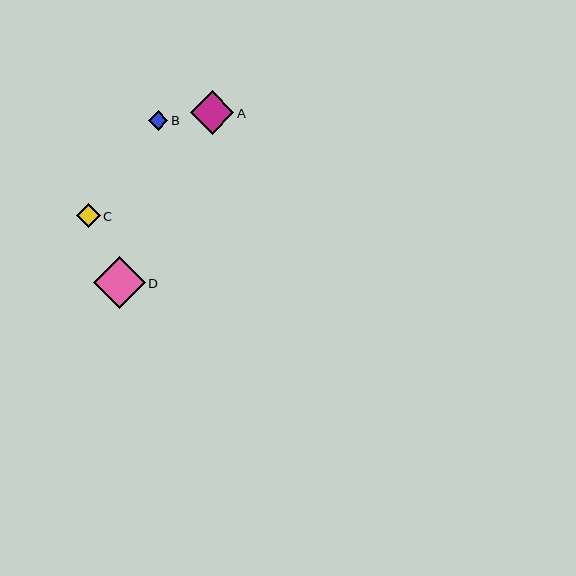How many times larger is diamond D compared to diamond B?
Diamond D is approximately 2.6 times the size of diamond B.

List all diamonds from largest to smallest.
From largest to smallest: D, A, C, B.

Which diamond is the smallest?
Diamond B is the smallest with a size of approximately 20 pixels.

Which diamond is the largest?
Diamond D is the largest with a size of approximately 51 pixels.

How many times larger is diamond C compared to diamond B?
Diamond C is approximately 1.2 times the size of diamond B.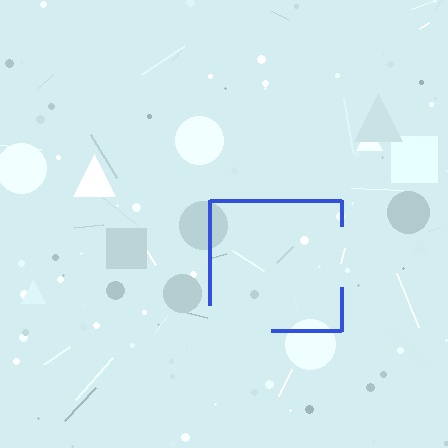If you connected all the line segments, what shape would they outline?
They would outline a square.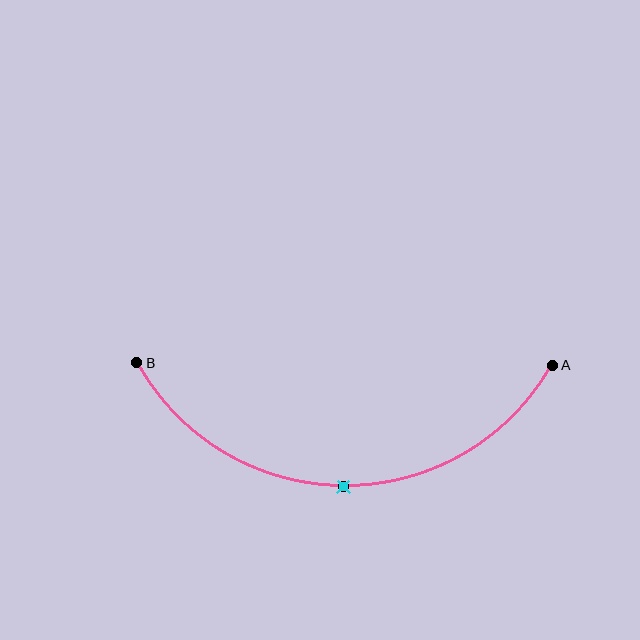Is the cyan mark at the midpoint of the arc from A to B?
Yes. The cyan mark lies on the arc at equal arc-length from both A and B — it is the arc midpoint.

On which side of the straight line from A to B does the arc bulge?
The arc bulges below the straight line connecting A and B.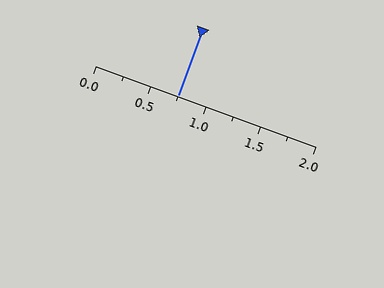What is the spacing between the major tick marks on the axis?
The major ticks are spaced 0.5 apart.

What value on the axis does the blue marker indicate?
The marker indicates approximately 0.75.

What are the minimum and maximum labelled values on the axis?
The axis runs from 0.0 to 2.0.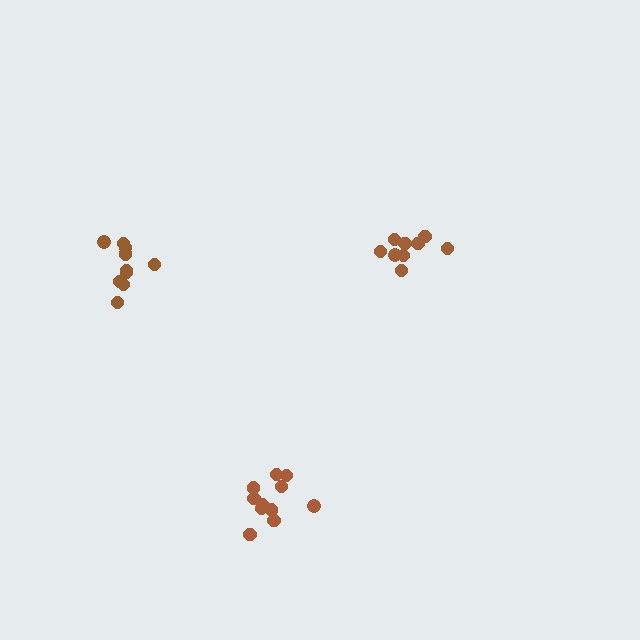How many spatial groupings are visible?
There are 3 spatial groupings.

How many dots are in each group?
Group 1: 9 dots, Group 2: 11 dots, Group 3: 10 dots (30 total).